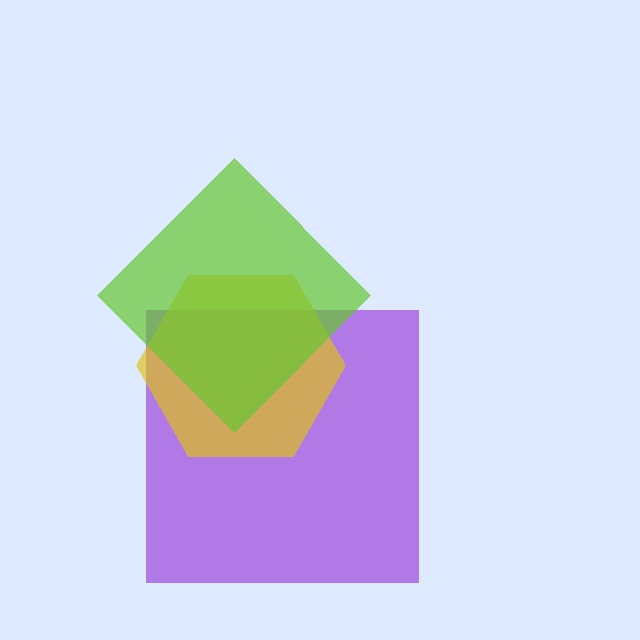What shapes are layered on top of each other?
The layered shapes are: a purple square, a yellow hexagon, a lime diamond.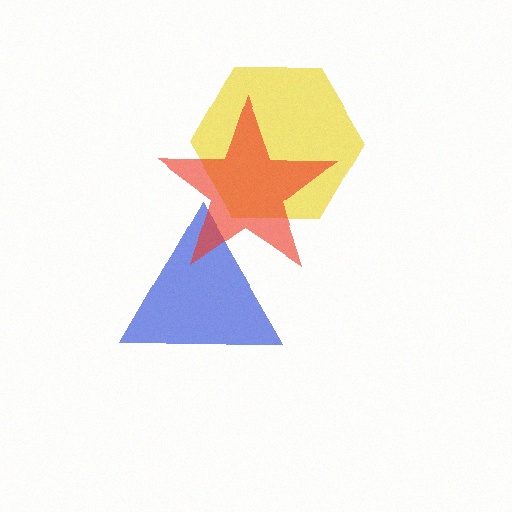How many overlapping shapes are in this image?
There are 3 overlapping shapes in the image.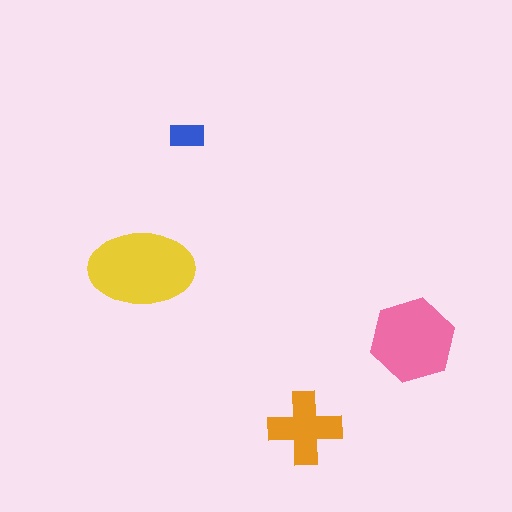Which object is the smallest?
The blue rectangle.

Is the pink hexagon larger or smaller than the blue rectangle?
Larger.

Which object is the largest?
The yellow ellipse.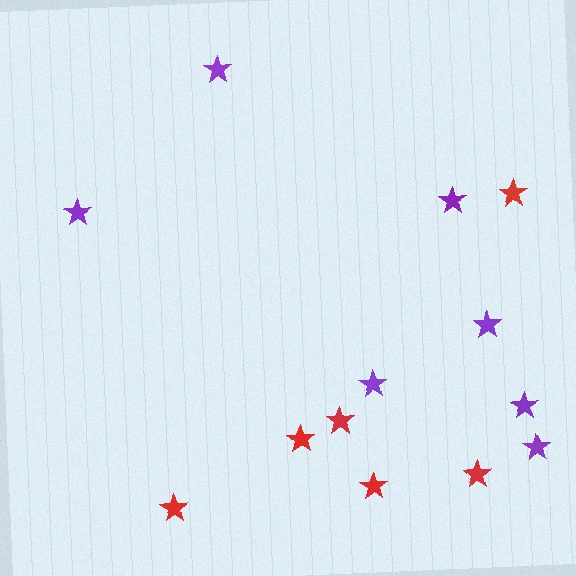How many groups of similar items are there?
There are 2 groups: one group of purple stars (7) and one group of red stars (6).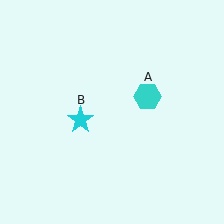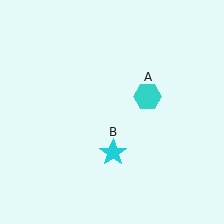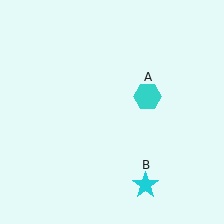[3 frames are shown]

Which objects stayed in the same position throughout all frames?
Cyan hexagon (object A) remained stationary.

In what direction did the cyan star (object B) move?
The cyan star (object B) moved down and to the right.